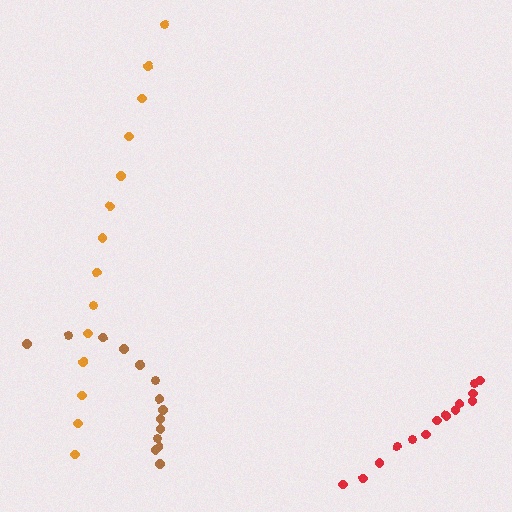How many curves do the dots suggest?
There are 3 distinct paths.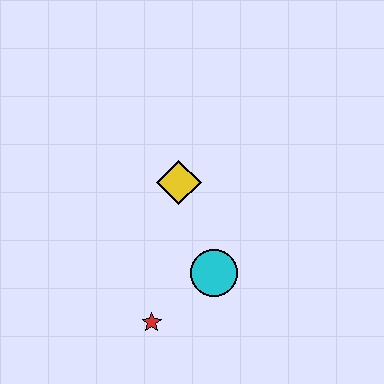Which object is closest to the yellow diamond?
The cyan circle is closest to the yellow diamond.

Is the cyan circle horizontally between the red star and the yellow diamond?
No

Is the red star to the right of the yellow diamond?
No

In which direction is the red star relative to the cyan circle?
The red star is to the left of the cyan circle.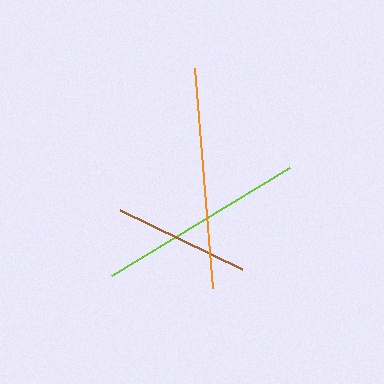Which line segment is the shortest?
The brown line is the shortest at approximately 136 pixels.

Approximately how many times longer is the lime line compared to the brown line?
The lime line is approximately 1.5 times the length of the brown line.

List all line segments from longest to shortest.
From longest to shortest: orange, lime, brown.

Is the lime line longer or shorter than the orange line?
The orange line is longer than the lime line.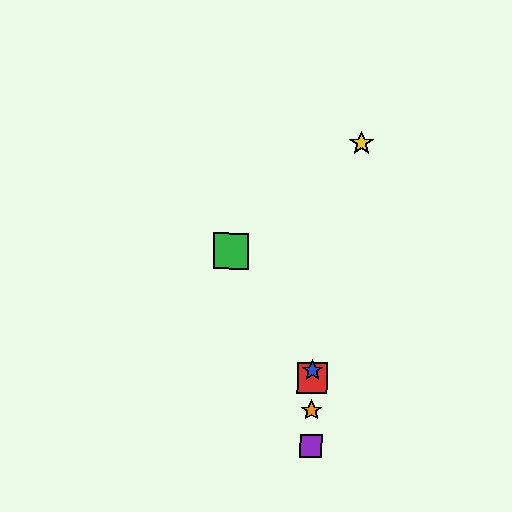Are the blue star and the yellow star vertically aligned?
No, the blue star is at x≈312 and the yellow star is at x≈362.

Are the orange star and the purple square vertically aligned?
Yes, both are at x≈312.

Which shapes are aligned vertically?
The red square, the blue star, the purple square, the orange star are aligned vertically.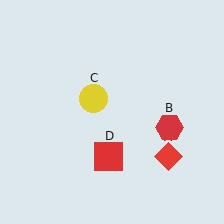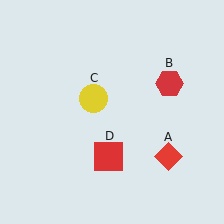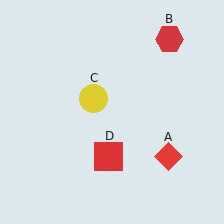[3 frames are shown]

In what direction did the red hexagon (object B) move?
The red hexagon (object B) moved up.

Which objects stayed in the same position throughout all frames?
Red diamond (object A) and yellow circle (object C) and red square (object D) remained stationary.